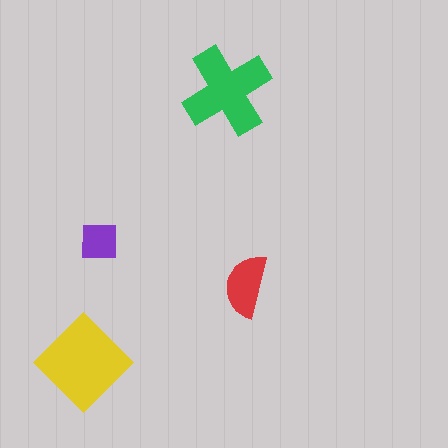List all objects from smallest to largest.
The purple square, the red semicircle, the green cross, the yellow diamond.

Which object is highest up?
The green cross is topmost.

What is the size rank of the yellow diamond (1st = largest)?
1st.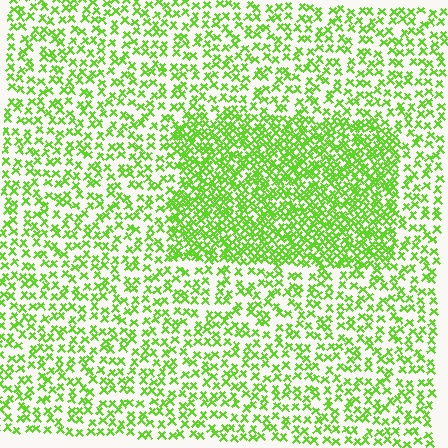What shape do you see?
I see a rectangle.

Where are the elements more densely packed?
The elements are more densely packed inside the rectangle boundary.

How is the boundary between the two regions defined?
The boundary is defined by a change in element density (approximately 2.1x ratio). All elements are the same color, size, and shape.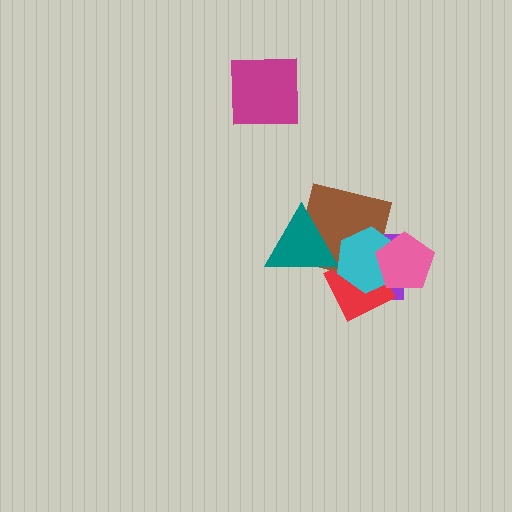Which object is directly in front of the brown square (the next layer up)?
The teal triangle is directly in front of the brown square.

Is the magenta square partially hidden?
No, no other shape covers it.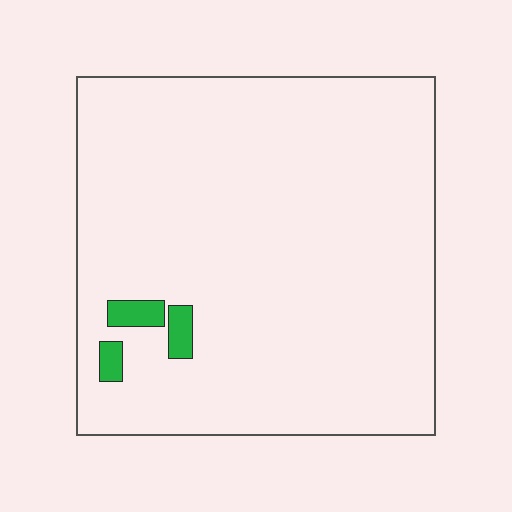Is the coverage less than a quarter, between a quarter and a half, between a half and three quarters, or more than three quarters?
Less than a quarter.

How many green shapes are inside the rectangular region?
3.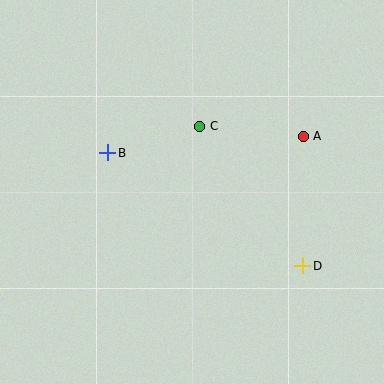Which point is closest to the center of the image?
Point C at (200, 126) is closest to the center.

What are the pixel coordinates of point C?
Point C is at (200, 126).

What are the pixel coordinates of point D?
Point D is at (303, 266).